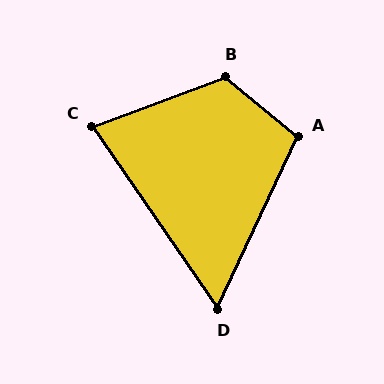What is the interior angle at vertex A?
Approximately 104 degrees (obtuse).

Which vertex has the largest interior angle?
B, at approximately 120 degrees.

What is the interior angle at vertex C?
Approximately 76 degrees (acute).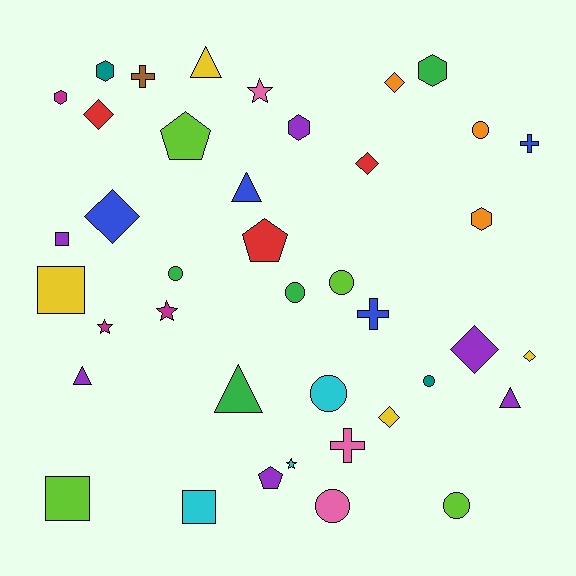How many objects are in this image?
There are 40 objects.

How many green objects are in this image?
There are 4 green objects.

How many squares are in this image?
There are 4 squares.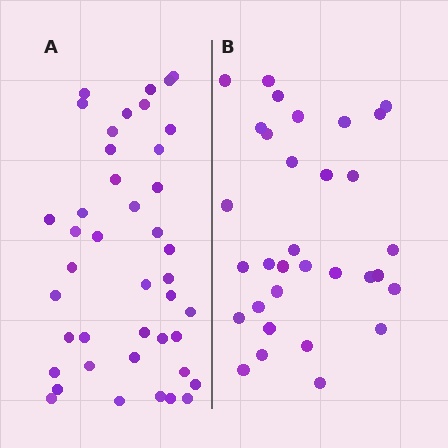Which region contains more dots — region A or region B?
Region A (the left region) has more dots.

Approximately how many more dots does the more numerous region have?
Region A has roughly 10 or so more dots than region B.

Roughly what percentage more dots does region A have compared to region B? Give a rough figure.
About 30% more.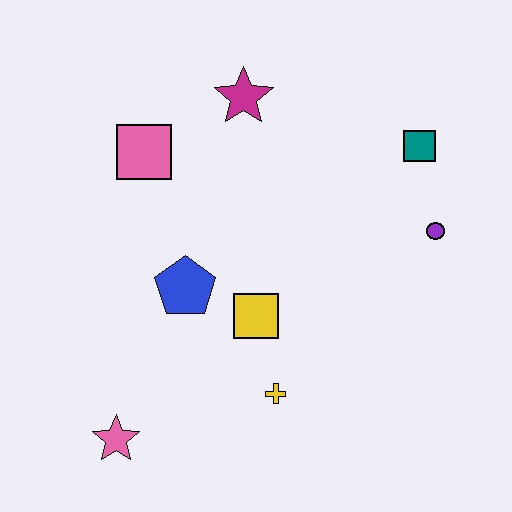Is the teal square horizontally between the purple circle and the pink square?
Yes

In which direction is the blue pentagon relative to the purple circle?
The blue pentagon is to the left of the purple circle.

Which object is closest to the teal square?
The purple circle is closest to the teal square.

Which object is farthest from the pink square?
The purple circle is farthest from the pink square.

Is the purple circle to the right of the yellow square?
Yes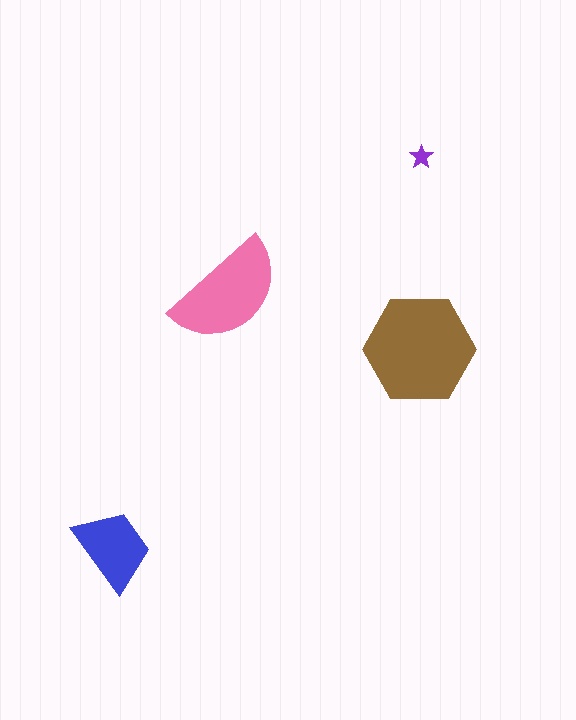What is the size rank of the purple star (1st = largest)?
4th.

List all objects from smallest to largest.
The purple star, the blue trapezoid, the pink semicircle, the brown hexagon.